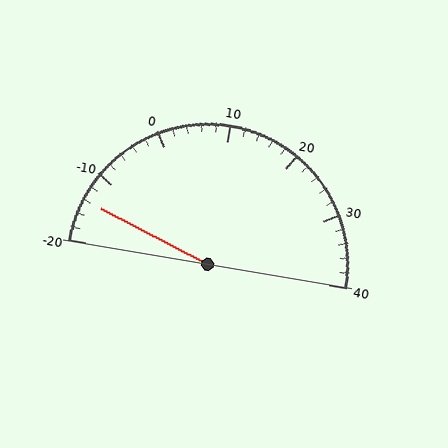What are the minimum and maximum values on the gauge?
The gauge ranges from -20 to 40.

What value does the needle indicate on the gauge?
The needle indicates approximately -14.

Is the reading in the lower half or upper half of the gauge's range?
The reading is in the lower half of the range (-20 to 40).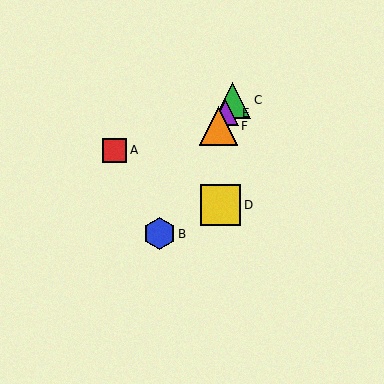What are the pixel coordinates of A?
Object A is at (114, 150).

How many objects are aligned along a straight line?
4 objects (B, C, E, F) are aligned along a straight line.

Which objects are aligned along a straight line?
Objects B, C, E, F are aligned along a straight line.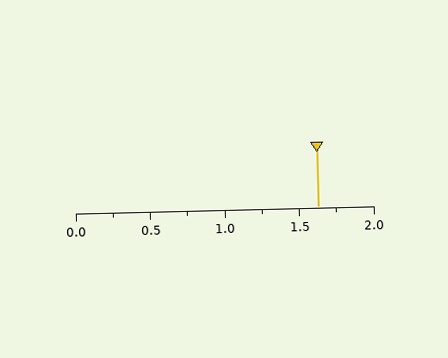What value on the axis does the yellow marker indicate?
The marker indicates approximately 1.62.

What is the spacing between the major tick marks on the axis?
The major ticks are spaced 0.5 apart.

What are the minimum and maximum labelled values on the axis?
The axis runs from 0.0 to 2.0.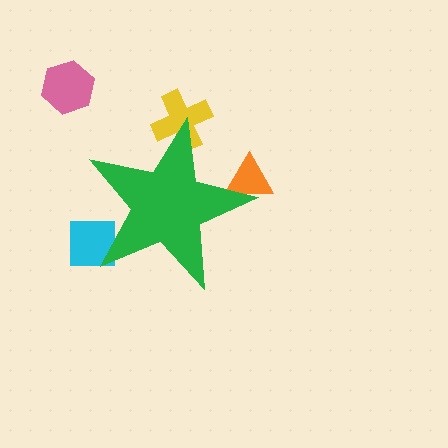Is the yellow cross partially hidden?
Yes, the yellow cross is partially hidden behind the green star.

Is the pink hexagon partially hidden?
No, the pink hexagon is fully visible.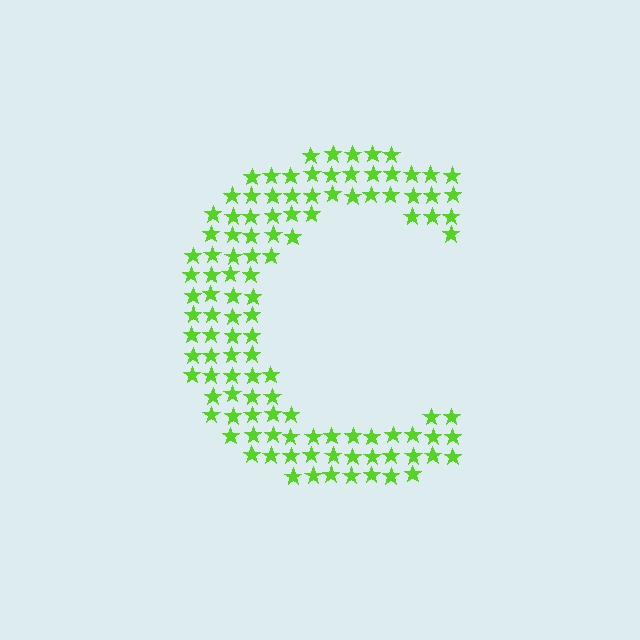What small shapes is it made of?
It is made of small stars.